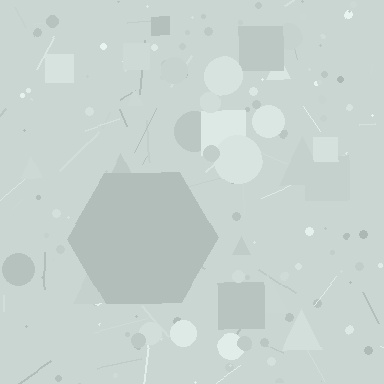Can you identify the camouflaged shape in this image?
The camouflaged shape is a hexagon.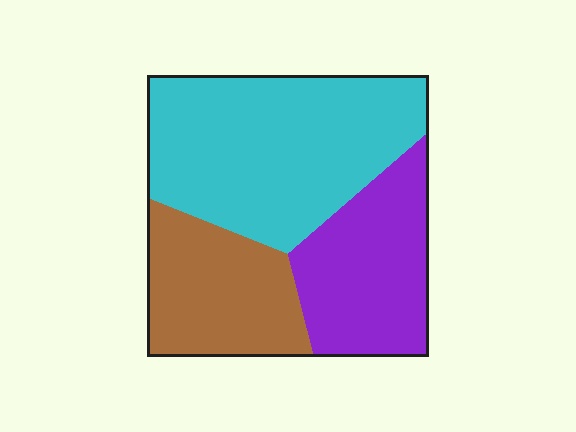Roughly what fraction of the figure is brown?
Brown covers about 25% of the figure.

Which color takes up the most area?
Cyan, at roughly 50%.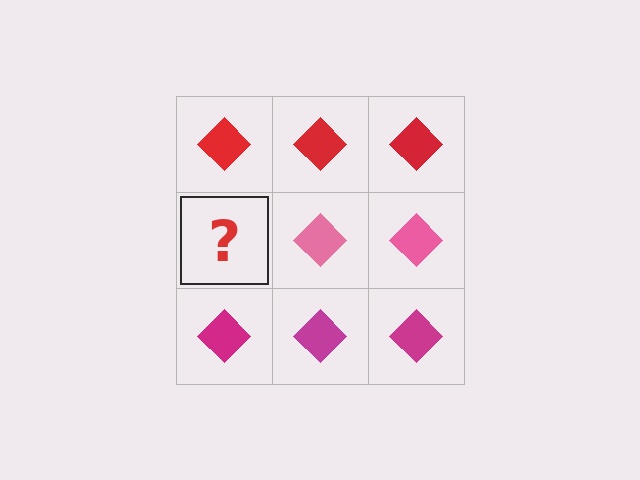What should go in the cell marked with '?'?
The missing cell should contain a pink diamond.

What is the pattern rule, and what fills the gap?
The rule is that each row has a consistent color. The gap should be filled with a pink diamond.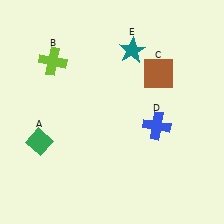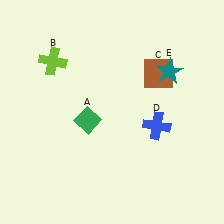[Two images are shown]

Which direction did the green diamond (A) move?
The green diamond (A) moved right.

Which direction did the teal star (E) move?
The teal star (E) moved right.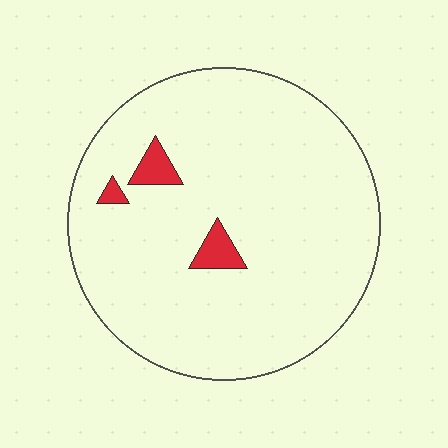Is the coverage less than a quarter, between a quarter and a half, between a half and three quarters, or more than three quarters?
Less than a quarter.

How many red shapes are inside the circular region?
3.